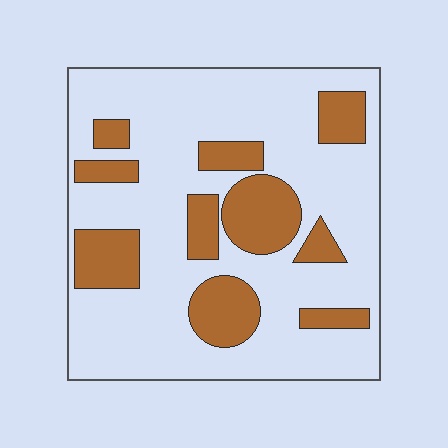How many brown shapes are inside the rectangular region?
10.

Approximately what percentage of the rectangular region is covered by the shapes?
Approximately 25%.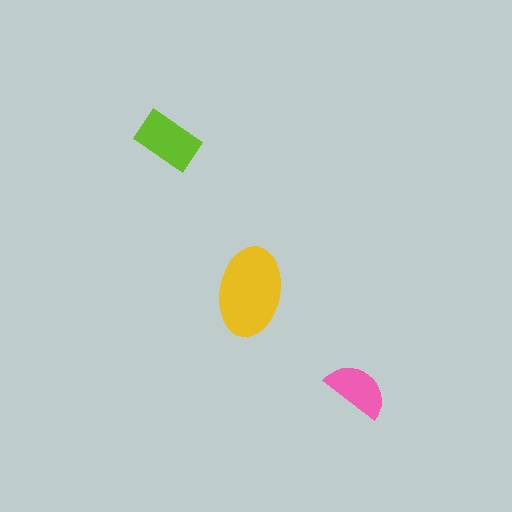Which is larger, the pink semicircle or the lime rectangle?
The lime rectangle.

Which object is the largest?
The yellow ellipse.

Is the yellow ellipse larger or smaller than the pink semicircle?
Larger.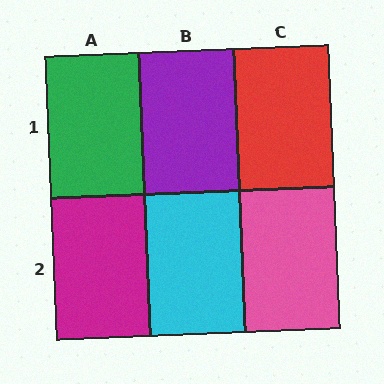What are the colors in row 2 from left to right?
Magenta, cyan, pink.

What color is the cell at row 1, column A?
Green.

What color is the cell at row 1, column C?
Red.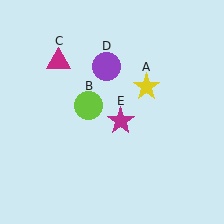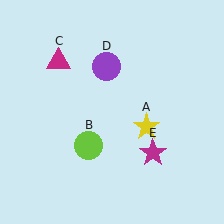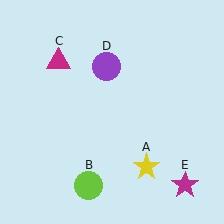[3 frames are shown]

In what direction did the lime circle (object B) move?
The lime circle (object B) moved down.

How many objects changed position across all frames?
3 objects changed position: yellow star (object A), lime circle (object B), magenta star (object E).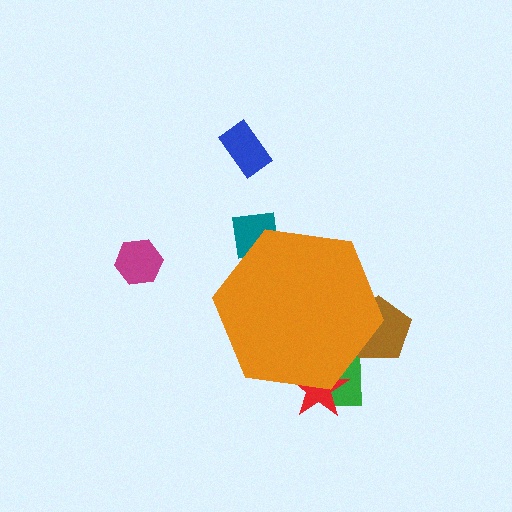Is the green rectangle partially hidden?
Yes, the green rectangle is partially hidden behind the orange hexagon.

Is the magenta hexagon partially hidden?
No, the magenta hexagon is fully visible.